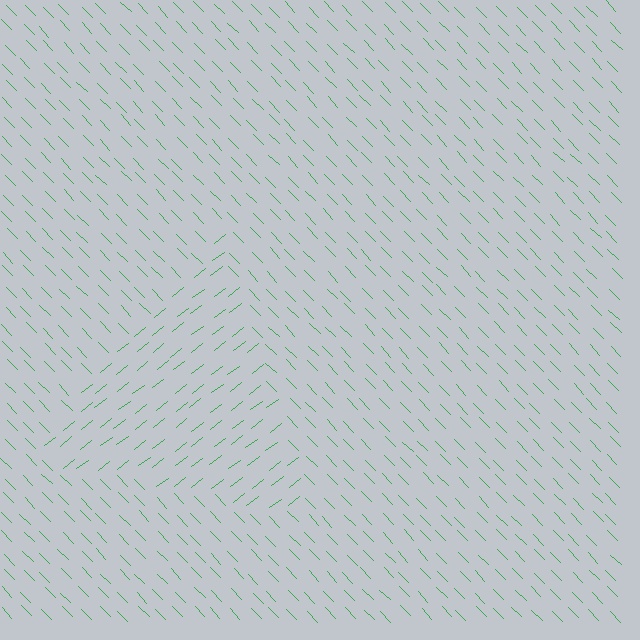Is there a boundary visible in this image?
Yes, there is a texture boundary formed by a change in line orientation.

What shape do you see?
I see a triangle.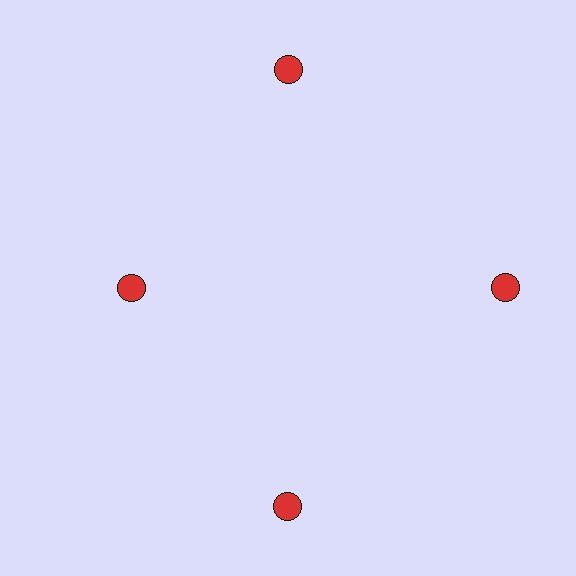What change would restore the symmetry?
The symmetry would be restored by moving it outward, back onto the ring so that all 4 circles sit at equal angles and equal distance from the center.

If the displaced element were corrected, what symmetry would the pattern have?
It would have 4-fold rotational symmetry — the pattern would map onto itself every 90 degrees.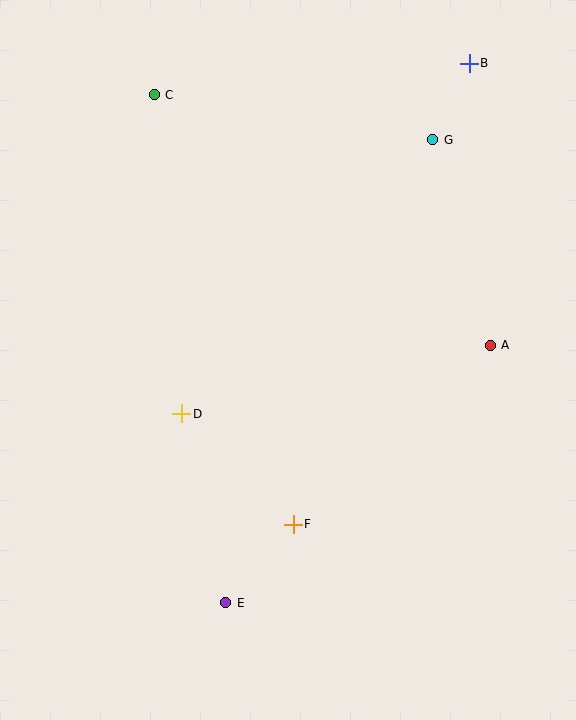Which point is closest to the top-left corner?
Point C is closest to the top-left corner.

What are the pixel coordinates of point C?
Point C is at (154, 95).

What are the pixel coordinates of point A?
Point A is at (490, 345).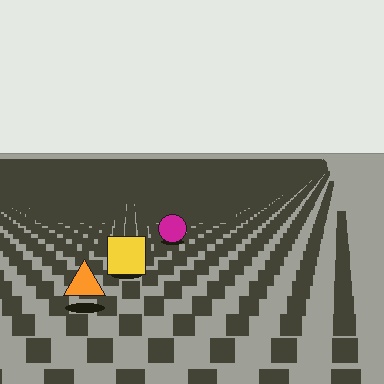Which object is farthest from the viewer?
The magenta circle is farthest from the viewer. It appears smaller and the ground texture around it is denser.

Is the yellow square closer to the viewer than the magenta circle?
Yes. The yellow square is closer — you can tell from the texture gradient: the ground texture is coarser near it.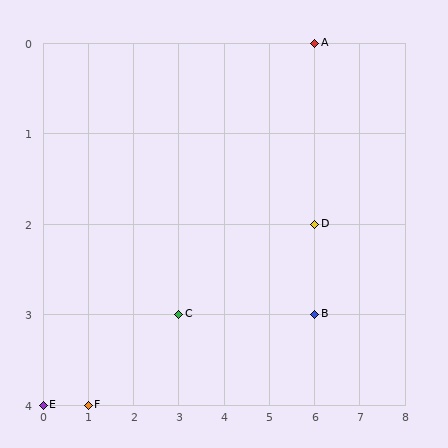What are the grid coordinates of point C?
Point C is at grid coordinates (3, 3).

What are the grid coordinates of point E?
Point E is at grid coordinates (0, 4).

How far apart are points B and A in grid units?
Points B and A are 3 rows apart.